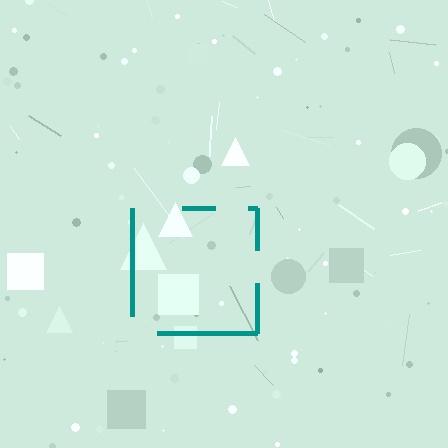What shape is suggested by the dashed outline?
The dashed outline suggests a square.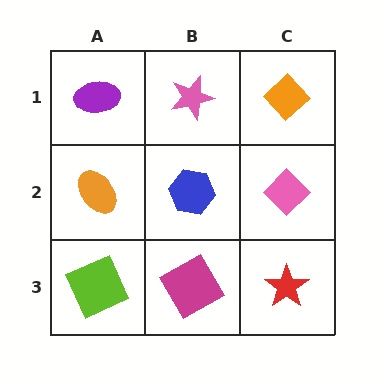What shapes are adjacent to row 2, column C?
An orange diamond (row 1, column C), a red star (row 3, column C), a blue hexagon (row 2, column B).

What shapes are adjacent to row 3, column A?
An orange ellipse (row 2, column A), a magenta square (row 3, column B).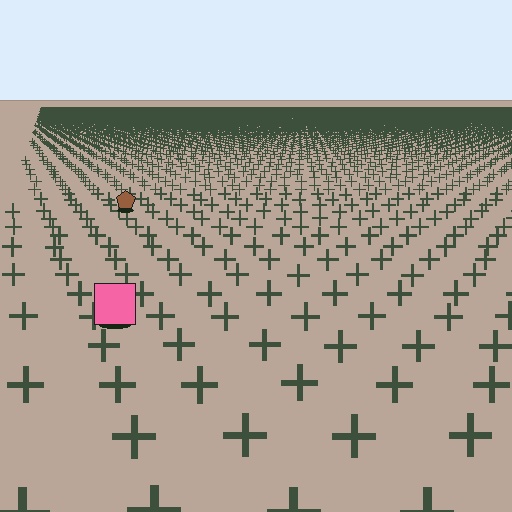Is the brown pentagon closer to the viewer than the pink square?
No. The pink square is closer — you can tell from the texture gradient: the ground texture is coarser near it.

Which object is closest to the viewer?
The pink square is closest. The texture marks near it are larger and more spread out.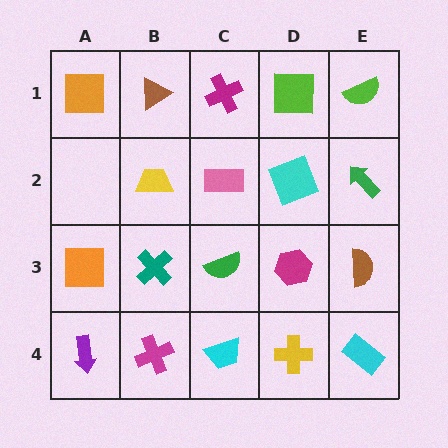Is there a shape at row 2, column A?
No, that cell is empty.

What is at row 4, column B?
A magenta cross.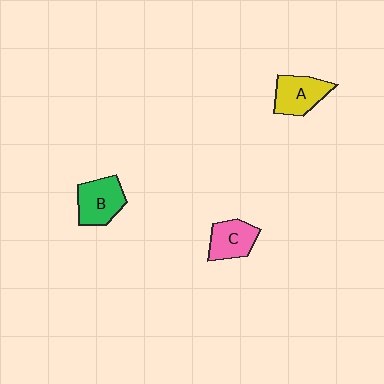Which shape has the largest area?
Shape B (green).